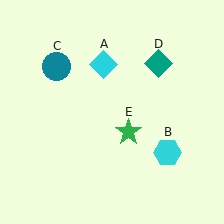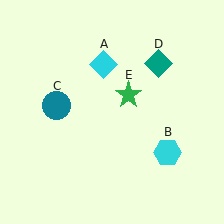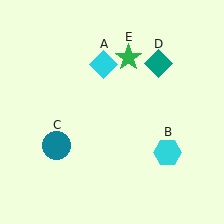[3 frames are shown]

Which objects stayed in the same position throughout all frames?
Cyan diamond (object A) and cyan hexagon (object B) and teal diamond (object D) remained stationary.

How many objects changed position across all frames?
2 objects changed position: teal circle (object C), green star (object E).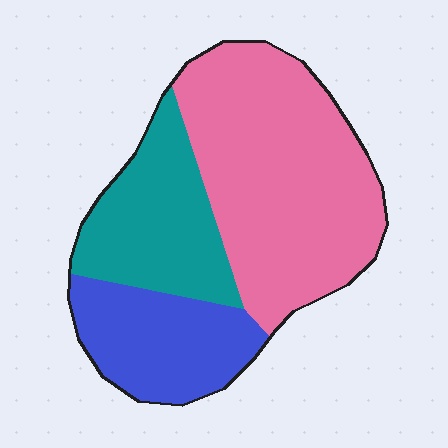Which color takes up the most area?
Pink, at roughly 50%.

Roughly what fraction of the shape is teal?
Teal takes up about one quarter (1/4) of the shape.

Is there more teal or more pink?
Pink.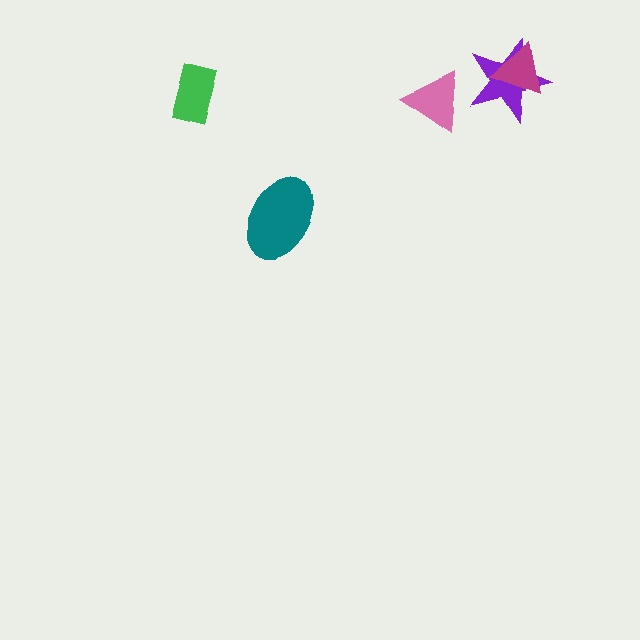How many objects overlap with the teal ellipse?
0 objects overlap with the teal ellipse.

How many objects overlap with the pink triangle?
0 objects overlap with the pink triangle.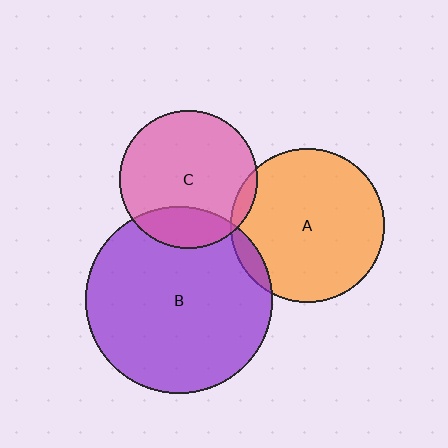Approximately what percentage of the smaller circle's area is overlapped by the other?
Approximately 5%.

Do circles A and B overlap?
Yes.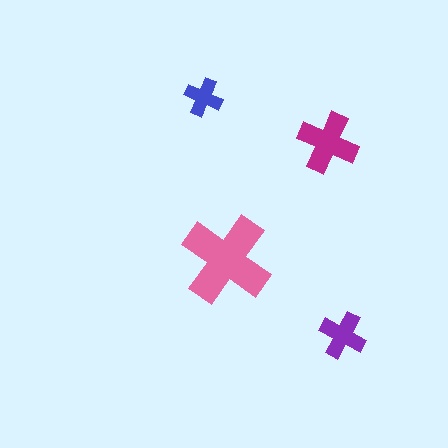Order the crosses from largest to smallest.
the pink one, the magenta one, the purple one, the blue one.